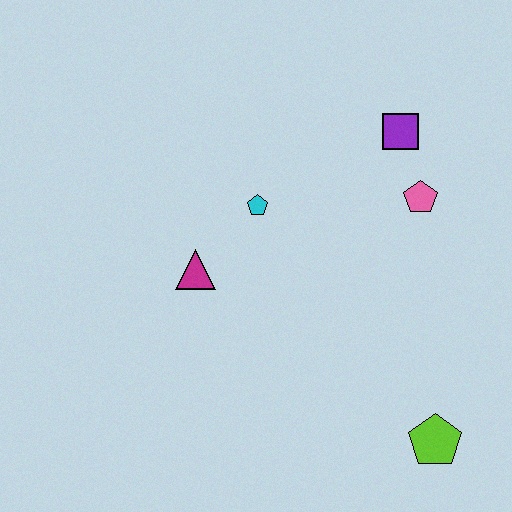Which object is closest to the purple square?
The pink pentagon is closest to the purple square.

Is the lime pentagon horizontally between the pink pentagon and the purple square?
No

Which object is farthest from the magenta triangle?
The lime pentagon is farthest from the magenta triangle.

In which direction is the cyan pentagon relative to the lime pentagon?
The cyan pentagon is above the lime pentagon.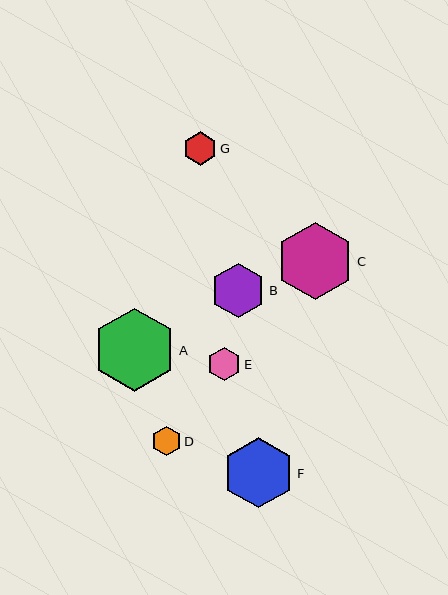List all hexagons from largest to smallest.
From largest to smallest: A, C, F, B, G, E, D.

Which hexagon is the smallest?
Hexagon D is the smallest with a size of approximately 29 pixels.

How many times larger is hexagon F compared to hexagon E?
Hexagon F is approximately 2.1 times the size of hexagon E.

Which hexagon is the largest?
Hexagon A is the largest with a size of approximately 83 pixels.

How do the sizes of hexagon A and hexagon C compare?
Hexagon A and hexagon C are approximately the same size.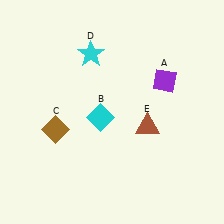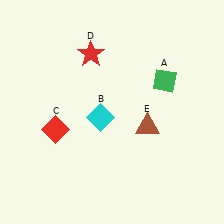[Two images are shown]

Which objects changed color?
A changed from purple to green. C changed from brown to red. D changed from cyan to red.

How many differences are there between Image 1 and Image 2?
There are 3 differences between the two images.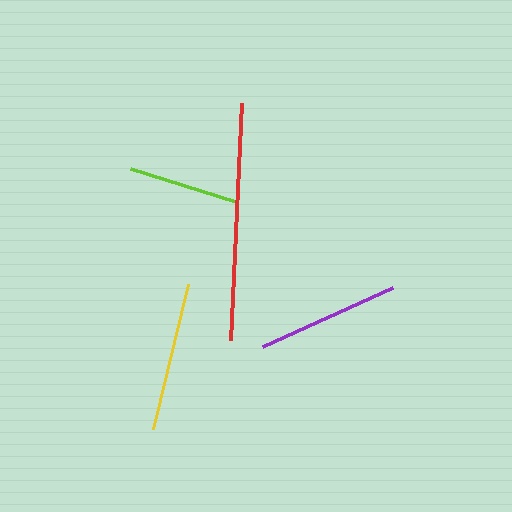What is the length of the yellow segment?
The yellow segment is approximately 149 pixels long.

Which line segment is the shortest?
The lime line is the shortest at approximately 110 pixels.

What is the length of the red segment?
The red segment is approximately 237 pixels long.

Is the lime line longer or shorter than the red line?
The red line is longer than the lime line.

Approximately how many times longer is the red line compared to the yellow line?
The red line is approximately 1.6 times the length of the yellow line.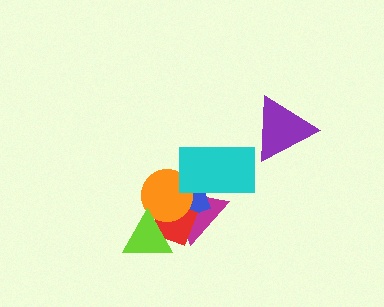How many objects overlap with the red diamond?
4 objects overlap with the red diamond.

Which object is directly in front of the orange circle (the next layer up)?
The lime triangle is directly in front of the orange circle.